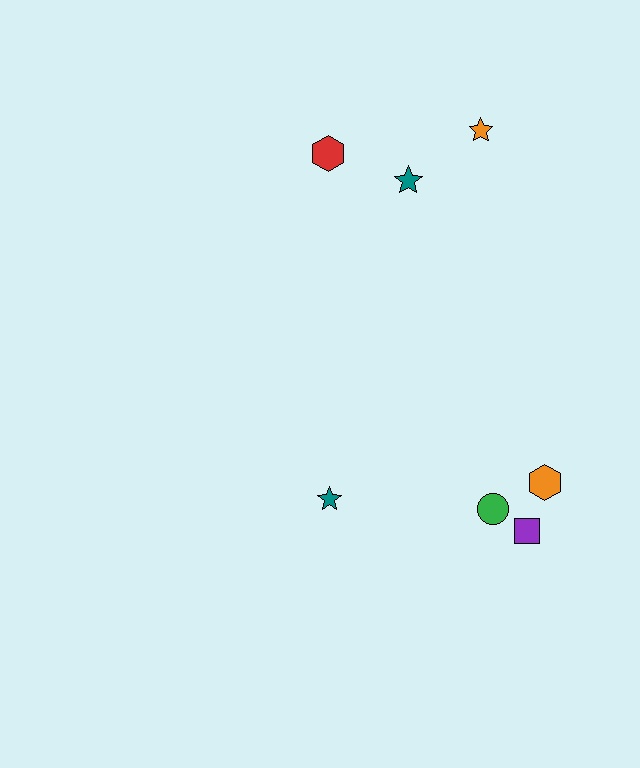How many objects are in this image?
There are 7 objects.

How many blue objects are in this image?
There are no blue objects.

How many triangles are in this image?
There are no triangles.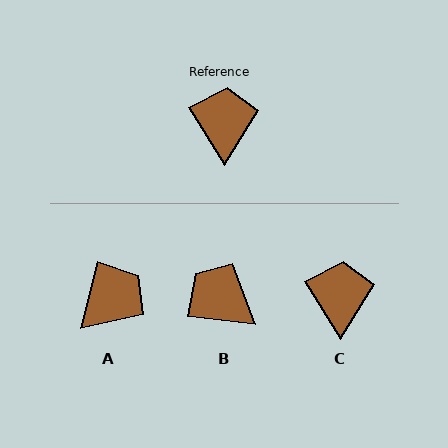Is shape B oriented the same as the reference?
No, it is off by about 52 degrees.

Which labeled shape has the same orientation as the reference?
C.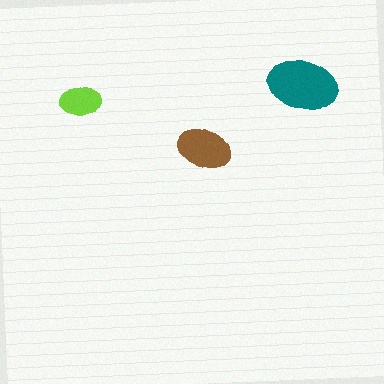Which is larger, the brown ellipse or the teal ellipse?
The teal one.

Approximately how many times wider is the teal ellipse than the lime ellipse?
About 1.5 times wider.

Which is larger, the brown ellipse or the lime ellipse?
The brown one.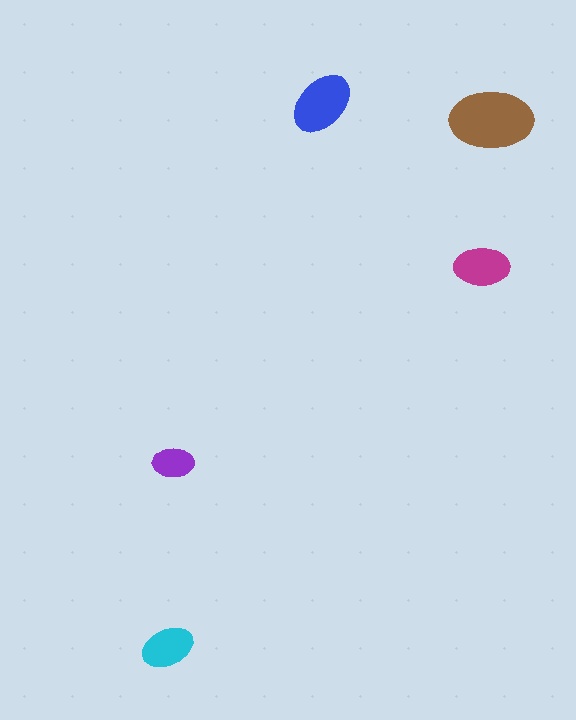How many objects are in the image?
There are 5 objects in the image.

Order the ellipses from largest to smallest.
the brown one, the blue one, the magenta one, the cyan one, the purple one.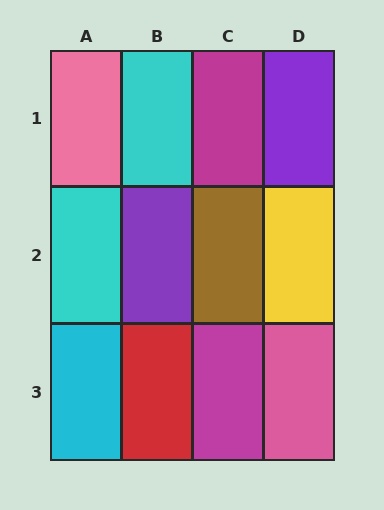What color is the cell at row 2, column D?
Yellow.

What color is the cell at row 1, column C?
Magenta.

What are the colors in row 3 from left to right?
Cyan, red, magenta, pink.